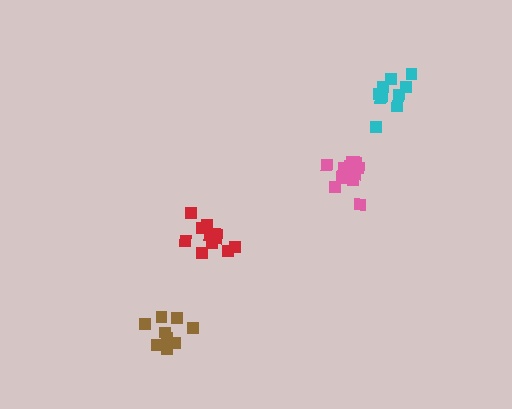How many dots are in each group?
Group 1: 11 dots, Group 2: 10 dots, Group 3: 10 dots, Group 4: 15 dots (46 total).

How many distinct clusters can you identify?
There are 4 distinct clusters.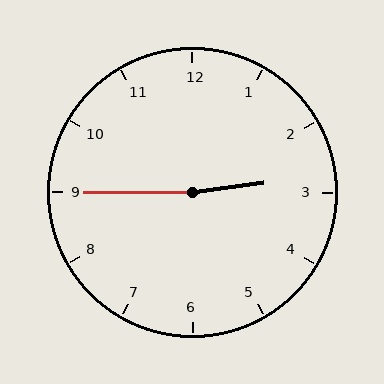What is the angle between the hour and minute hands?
Approximately 172 degrees.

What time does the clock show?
2:45.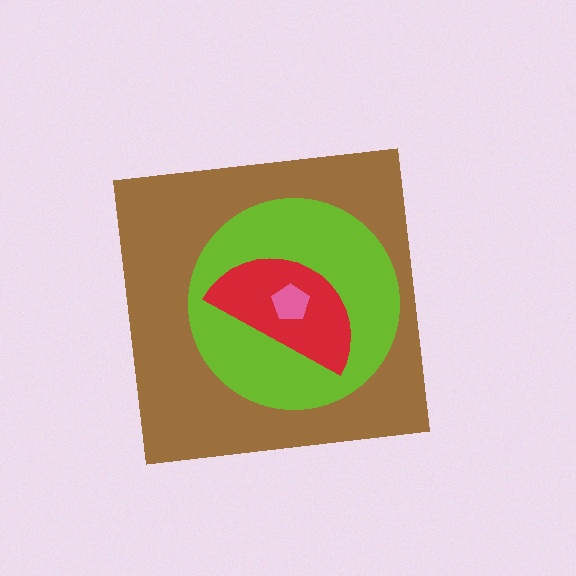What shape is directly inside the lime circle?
The red semicircle.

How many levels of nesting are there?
4.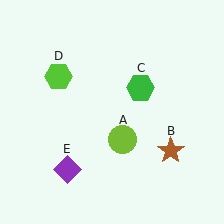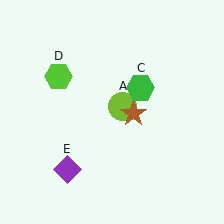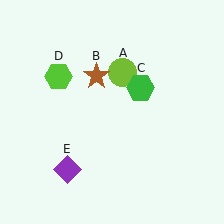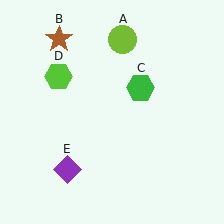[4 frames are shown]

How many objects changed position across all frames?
2 objects changed position: lime circle (object A), brown star (object B).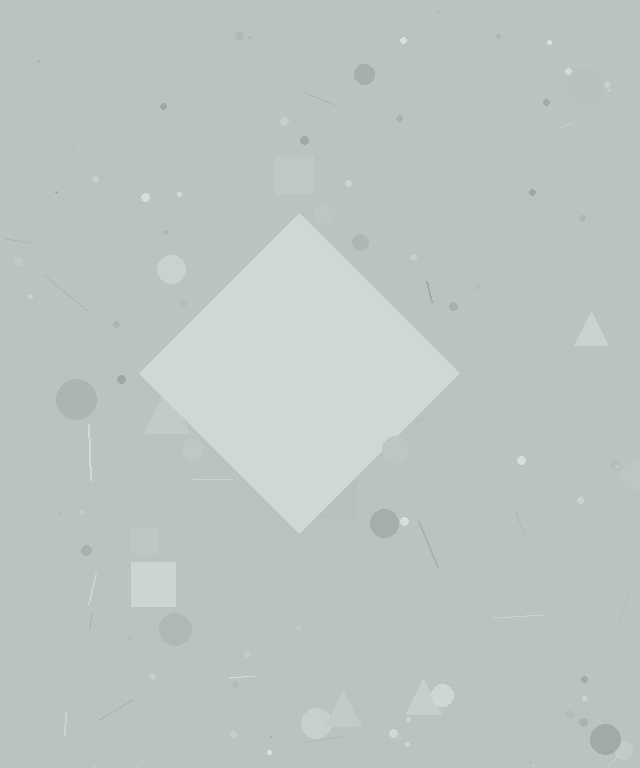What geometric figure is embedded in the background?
A diamond is embedded in the background.